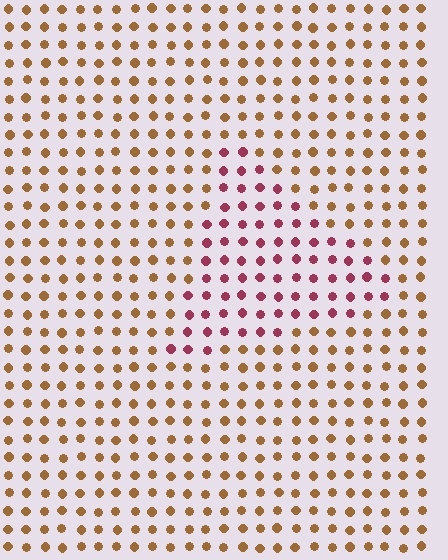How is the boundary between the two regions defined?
The boundary is defined purely by a slight shift in hue (about 52 degrees). Spacing, size, and orientation are identical on both sides.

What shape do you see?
I see a triangle.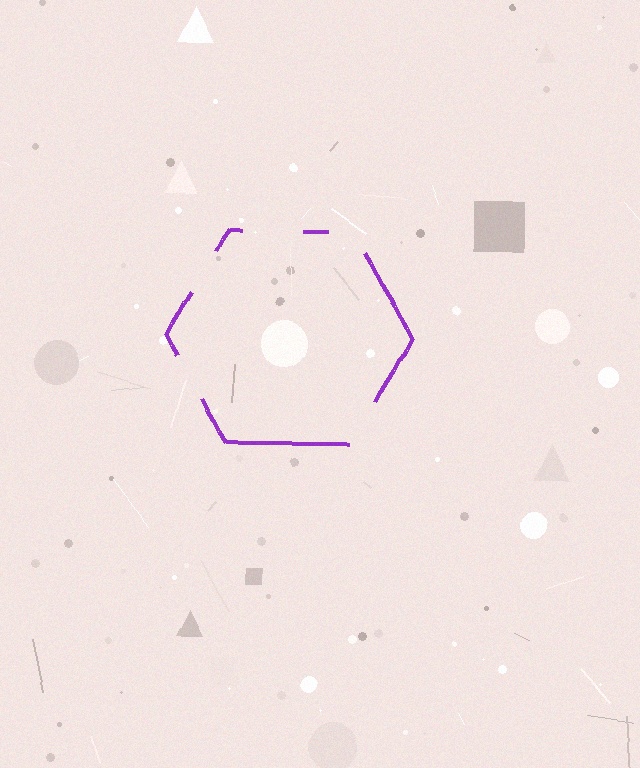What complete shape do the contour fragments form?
The contour fragments form a hexagon.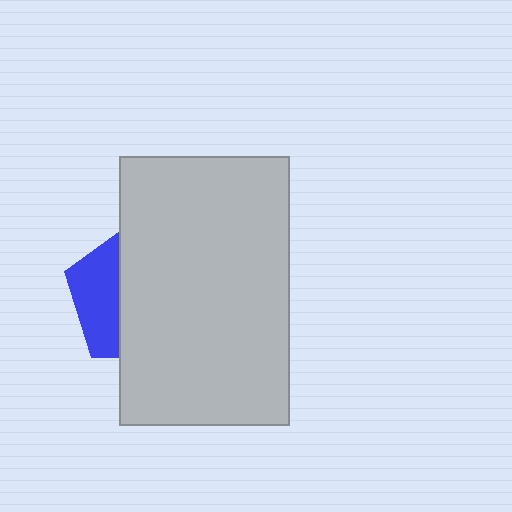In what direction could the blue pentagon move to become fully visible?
The blue pentagon could move left. That would shift it out from behind the light gray rectangle entirely.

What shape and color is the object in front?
The object in front is a light gray rectangle.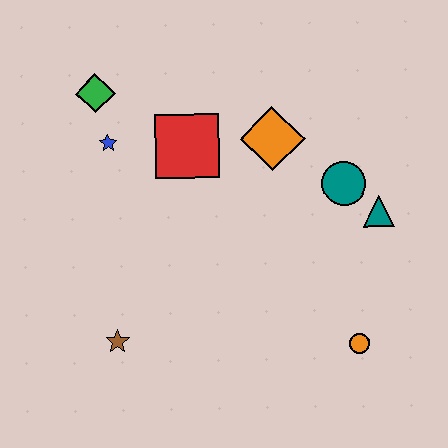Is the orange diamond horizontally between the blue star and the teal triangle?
Yes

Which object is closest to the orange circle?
The teal triangle is closest to the orange circle.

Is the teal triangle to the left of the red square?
No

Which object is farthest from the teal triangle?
The green diamond is farthest from the teal triangle.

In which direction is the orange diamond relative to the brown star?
The orange diamond is above the brown star.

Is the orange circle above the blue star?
No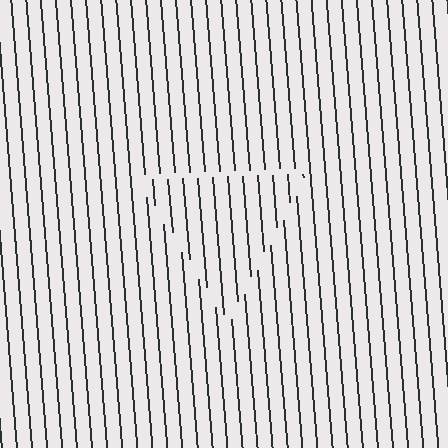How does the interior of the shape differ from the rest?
The interior of the shape contains the same grating, shifted by half a period — the contour is defined by the phase discontinuity where line-ends from the inner and outer gratings abut.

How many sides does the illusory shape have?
3 sides — the line-ends trace a triangle.